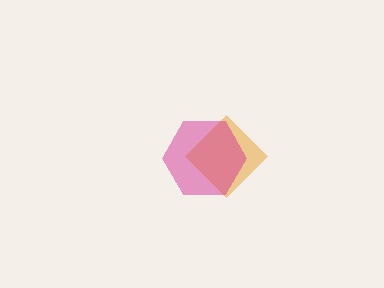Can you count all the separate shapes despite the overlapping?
Yes, there are 2 separate shapes.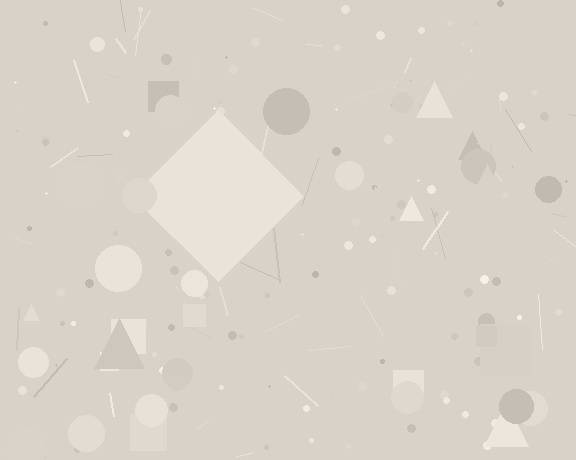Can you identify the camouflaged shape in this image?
The camouflaged shape is a diamond.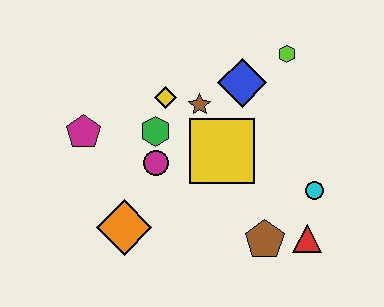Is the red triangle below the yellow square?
Yes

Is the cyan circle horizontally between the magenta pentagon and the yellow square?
No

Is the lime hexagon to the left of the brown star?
No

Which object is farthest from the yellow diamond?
The red triangle is farthest from the yellow diamond.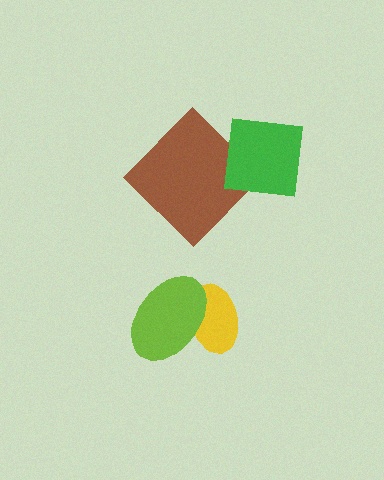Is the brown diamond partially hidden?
Yes, it is partially covered by another shape.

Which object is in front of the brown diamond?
The green square is in front of the brown diamond.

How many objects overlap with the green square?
1 object overlaps with the green square.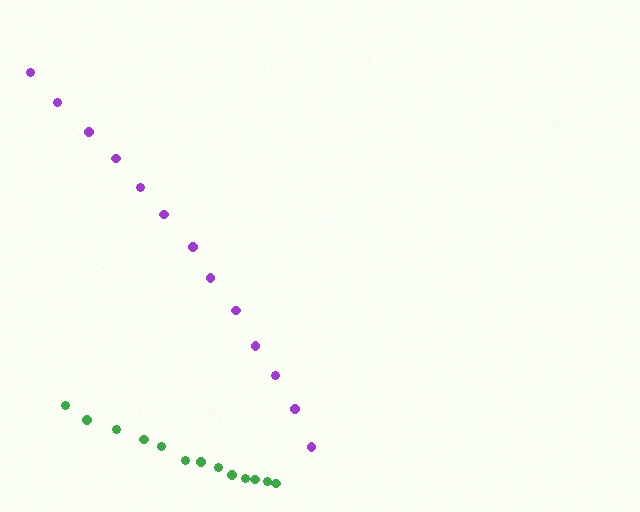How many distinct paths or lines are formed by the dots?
There are 2 distinct paths.